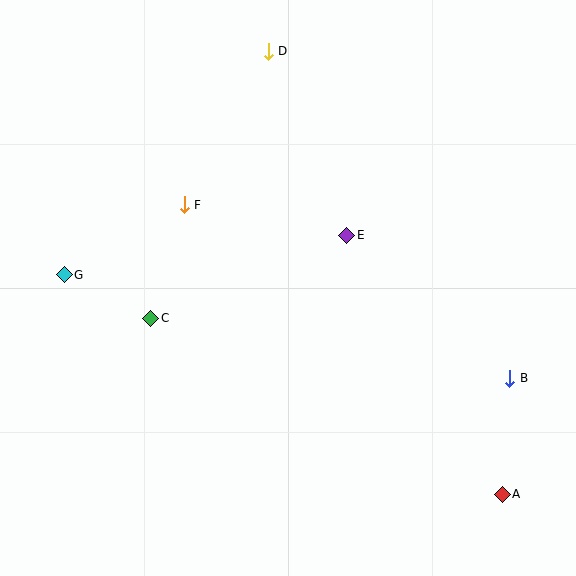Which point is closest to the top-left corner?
Point D is closest to the top-left corner.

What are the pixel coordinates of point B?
Point B is at (510, 378).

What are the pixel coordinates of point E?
Point E is at (347, 235).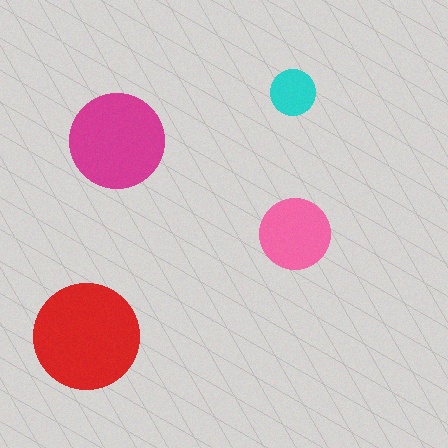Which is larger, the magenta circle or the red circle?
The red one.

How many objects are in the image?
There are 4 objects in the image.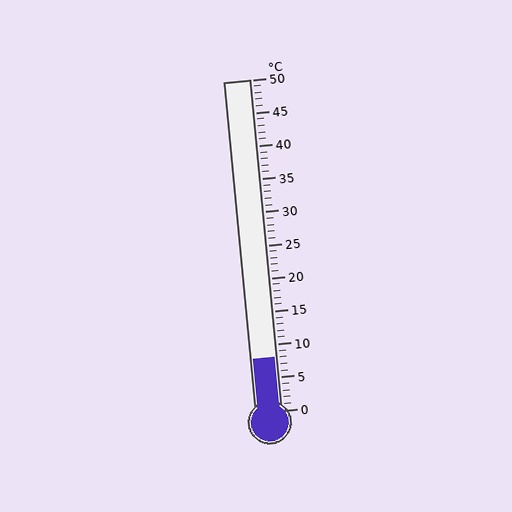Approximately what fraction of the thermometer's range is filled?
The thermometer is filled to approximately 15% of its range.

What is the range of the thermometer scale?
The thermometer scale ranges from 0°C to 50°C.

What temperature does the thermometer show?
The thermometer shows approximately 8°C.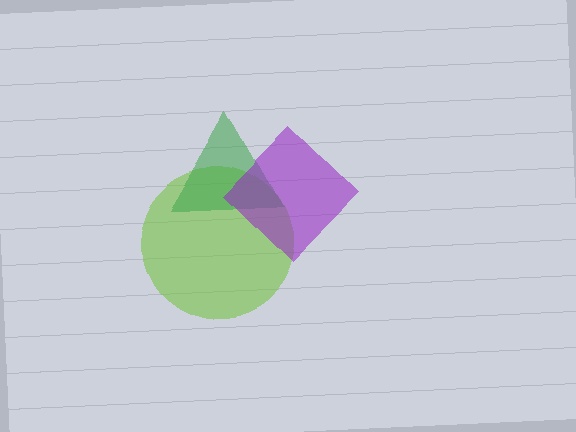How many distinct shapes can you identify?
There are 3 distinct shapes: a lime circle, a green triangle, a purple diamond.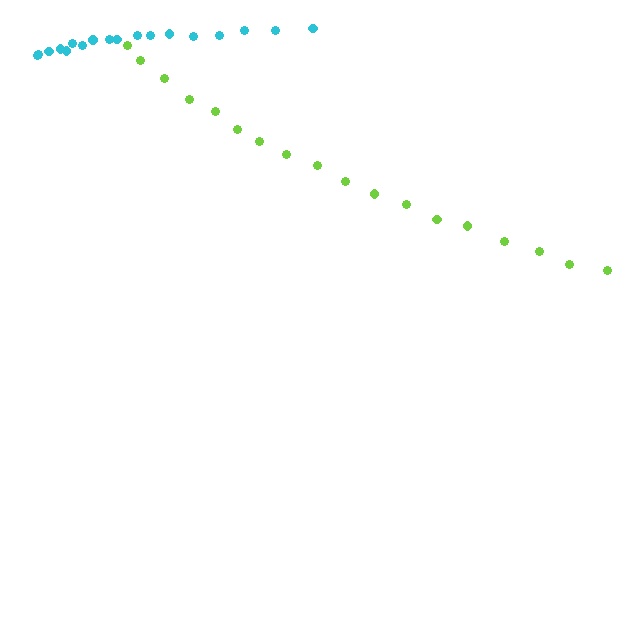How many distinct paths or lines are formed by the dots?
There are 2 distinct paths.